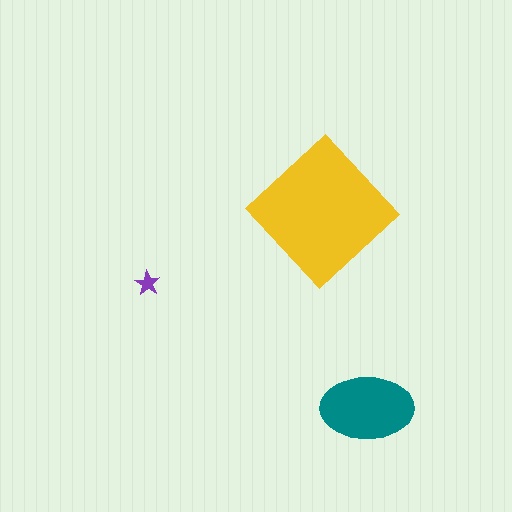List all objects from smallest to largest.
The purple star, the teal ellipse, the yellow diamond.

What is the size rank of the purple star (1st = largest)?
3rd.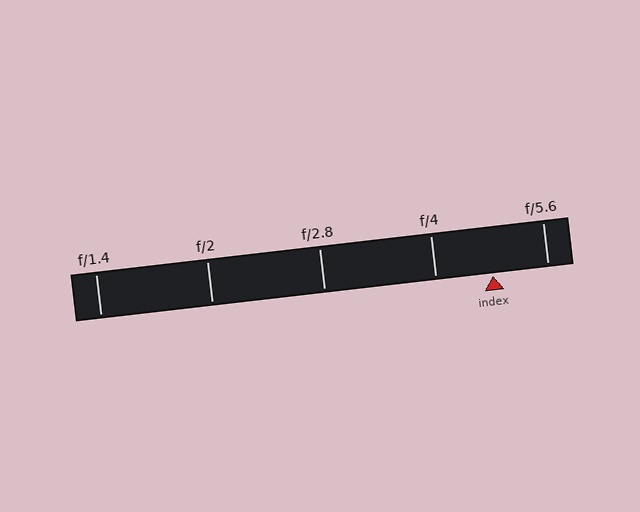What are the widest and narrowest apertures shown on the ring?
The widest aperture shown is f/1.4 and the narrowest is f/5.6.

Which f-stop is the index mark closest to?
The index mark is closest to f/5.6.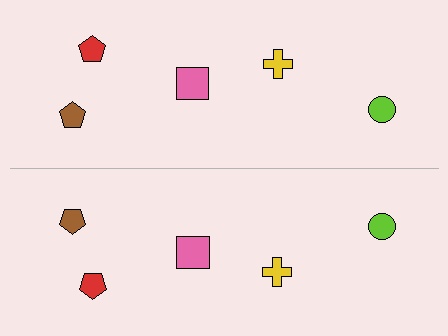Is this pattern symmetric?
Yes, this pattern has bilateral (reflection) symmetry.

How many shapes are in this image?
There are 10 shapes in this image.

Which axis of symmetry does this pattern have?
The pattern has a horizontal axis of symmetry running through the center of the image.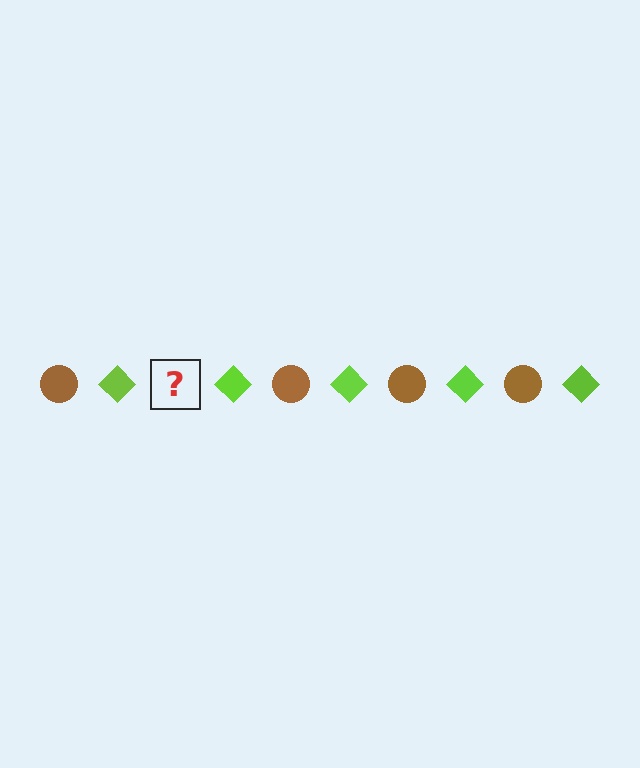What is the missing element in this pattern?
The missing element is a brown circle.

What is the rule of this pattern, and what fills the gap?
The rule is that the pattern alternates between brown circle and lime diamond. The gap should be filled with a brown circle.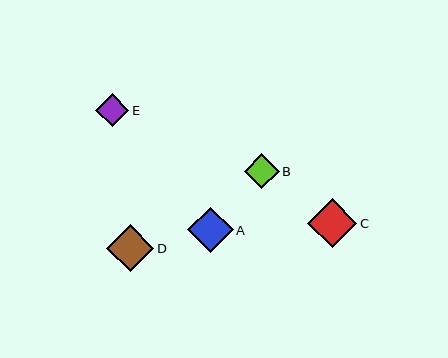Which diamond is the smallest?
Diamond E is the smallest with a size of approximately 33 pixels.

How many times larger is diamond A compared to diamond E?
Diamond A is approximately 1.4 times the size of diamond E.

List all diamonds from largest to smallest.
From largest to smallest: C, D, A, B, E.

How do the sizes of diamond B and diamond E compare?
Diamond B and diamond E are approximately the same size.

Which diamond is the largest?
Diamond C is the largest with a size of approximately 49 pixels.